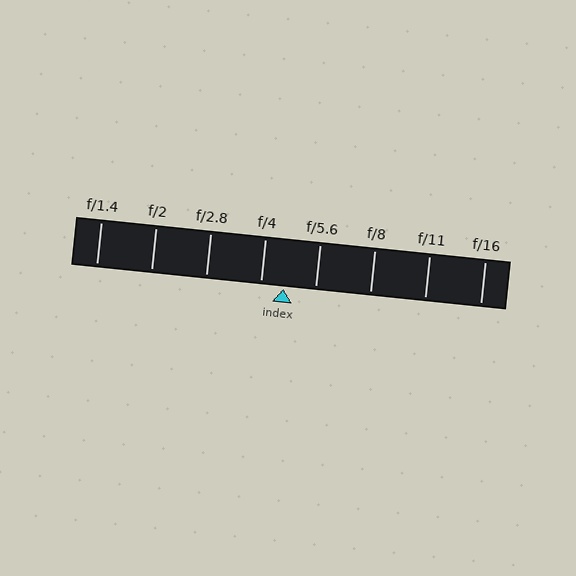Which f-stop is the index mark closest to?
The index mark is closest to f/4.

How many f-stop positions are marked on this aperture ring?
There are 8 f-stop positions marked.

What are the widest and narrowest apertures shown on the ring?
The widest aperture shown is f/1.4 and the narrowest is f/16.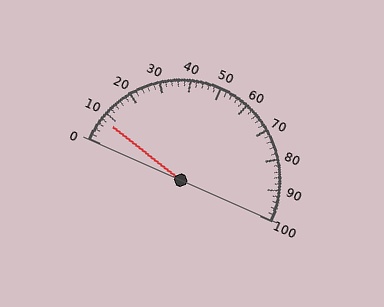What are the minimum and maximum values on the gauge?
The gauge ranges from 0 to 100.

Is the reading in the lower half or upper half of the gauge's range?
The reading is in the lower half of the range (0 to 100).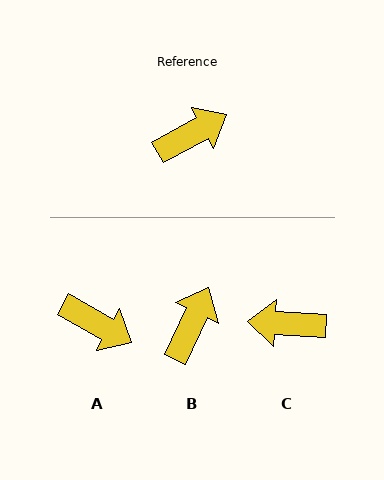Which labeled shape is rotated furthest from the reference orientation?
C, about 148 degrees away.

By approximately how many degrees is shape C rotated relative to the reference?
Approximately 148 degrees counter-clockwise.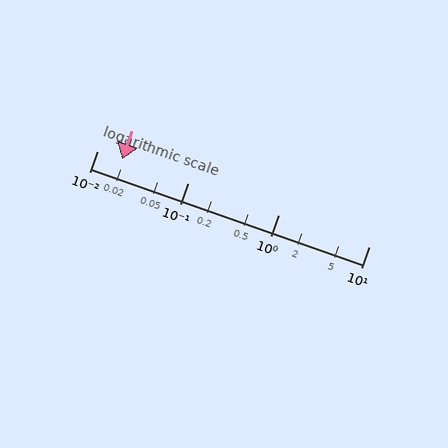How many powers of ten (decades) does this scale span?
The scale spans 3 decades, from 0.01 to 10.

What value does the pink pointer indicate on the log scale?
The pointer indicates approximately 0.019.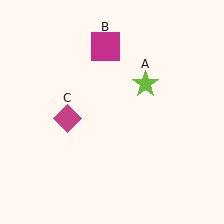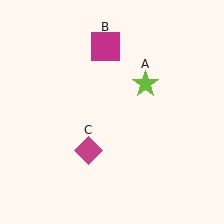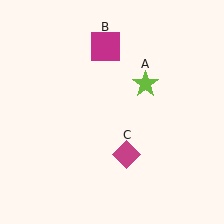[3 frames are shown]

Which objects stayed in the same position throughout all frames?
Lime star (object A) and magenta square (object B) remained stationary.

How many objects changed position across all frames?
1 object changed position: magenta diamond (object C).